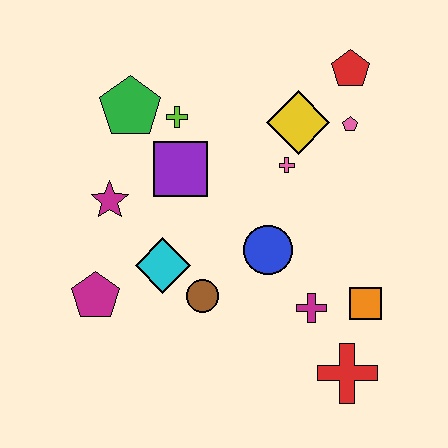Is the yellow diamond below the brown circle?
No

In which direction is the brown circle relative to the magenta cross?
The brown circle is to the left of the magenta cross.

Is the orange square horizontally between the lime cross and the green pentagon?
No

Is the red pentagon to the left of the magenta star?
No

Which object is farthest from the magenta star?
The red cross is farthest from the magenta star.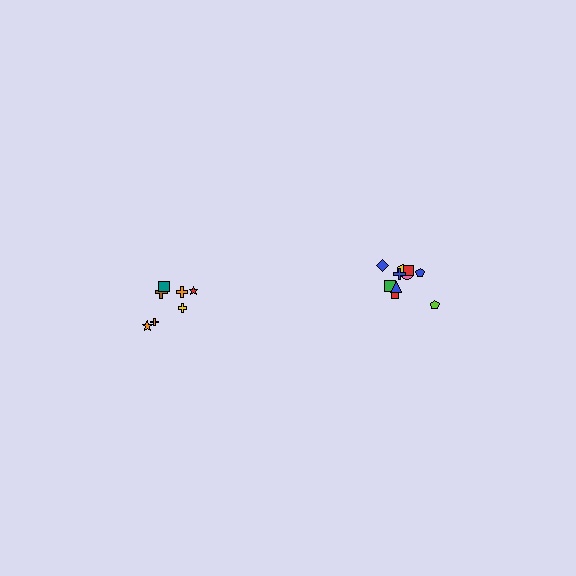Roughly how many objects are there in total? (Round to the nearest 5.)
Roughly 15 objects in total.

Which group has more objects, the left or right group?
The right group.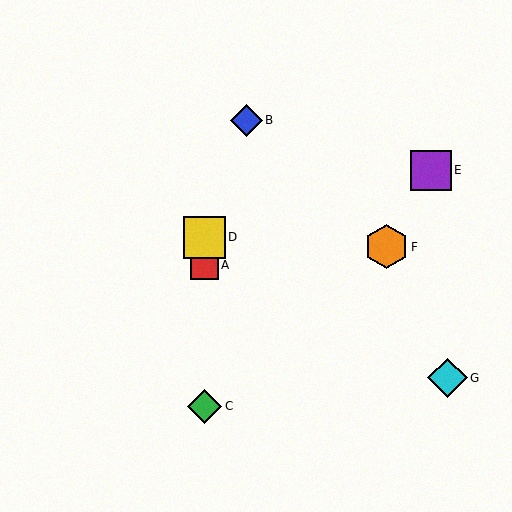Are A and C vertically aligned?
Yes, both are at x≈204.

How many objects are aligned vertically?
3 objects (A, C, D) are aligned vertically.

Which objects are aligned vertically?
Objects A, C, D are aligned vertically.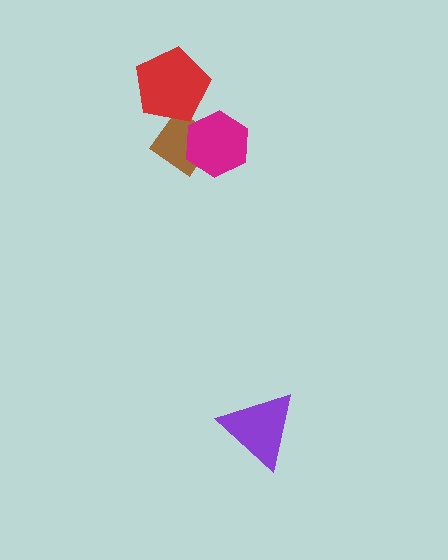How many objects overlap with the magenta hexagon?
1 object overlaps with the magenta hexagon.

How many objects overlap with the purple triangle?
0 objects overlap with the purple triangle.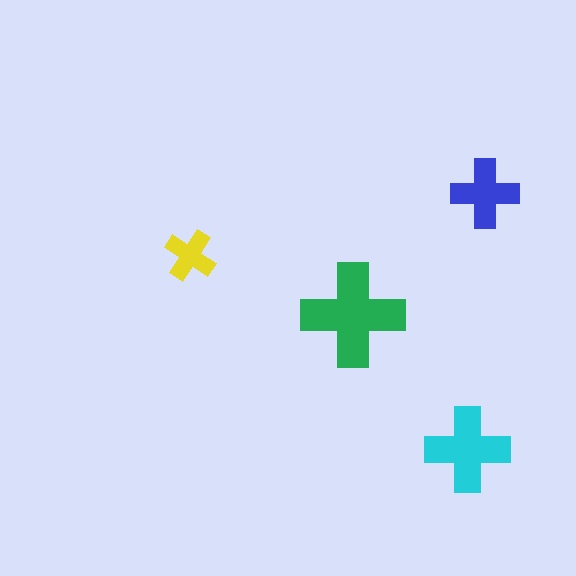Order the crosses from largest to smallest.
the green one, the cyan one, the blue one, the yellow one.